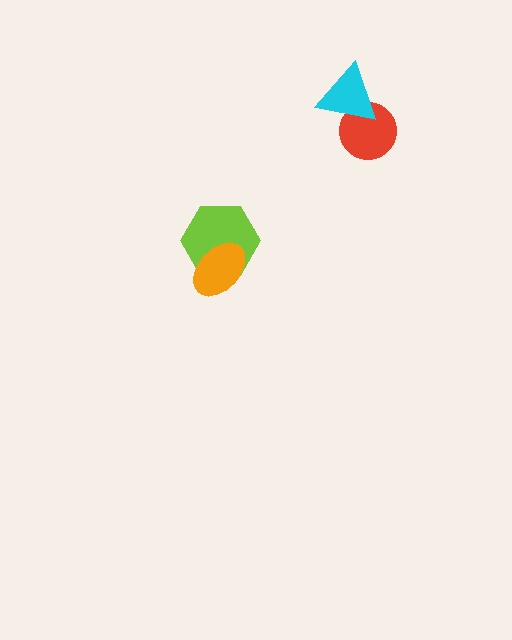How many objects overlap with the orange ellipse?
1 object overlaps with the orange ellipse.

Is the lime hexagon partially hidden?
Yes, it is partially covered by another shape.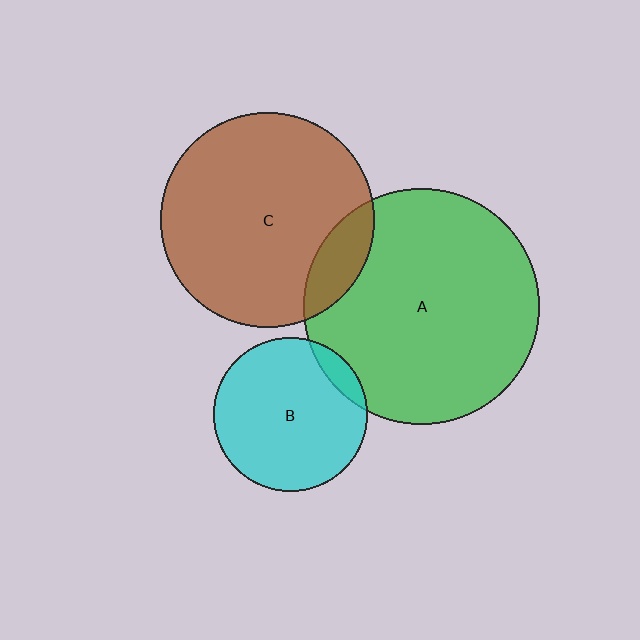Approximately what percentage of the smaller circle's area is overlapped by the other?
Approximately 15%.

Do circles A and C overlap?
Yes.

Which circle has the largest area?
Circle A (green).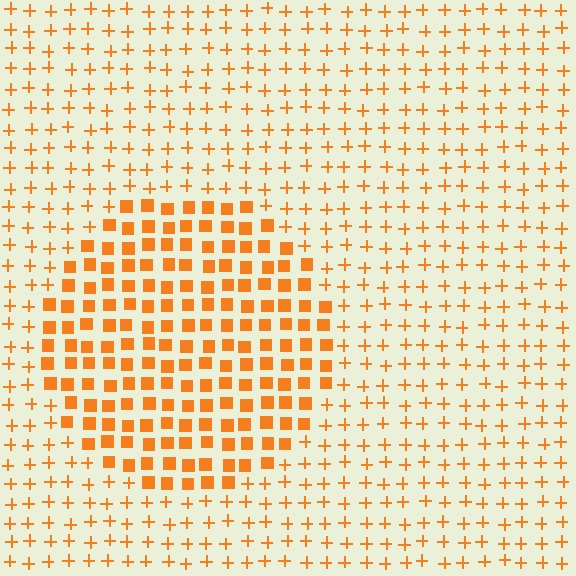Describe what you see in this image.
The image is filled with small orange elements arranged in a uniform grid. A circle-shaped region contains squares, while the surrounding area contains plus signs. The boundary is defined purely by the change in element shape.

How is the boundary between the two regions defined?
The boundary is defined by a change in element shape: squares inside vs. plus signs outside. All elements share the same color and spacing.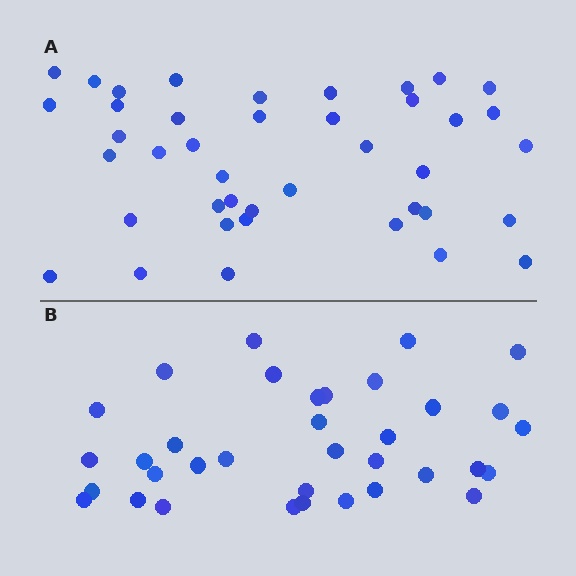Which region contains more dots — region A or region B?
Region A (the top region) has more dots.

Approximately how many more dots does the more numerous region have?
Region A has about 6 more dots than region B.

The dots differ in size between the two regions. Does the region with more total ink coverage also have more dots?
No. Region B has more total ink coverage because its dots are larger, but region A actually contains more individual dots. Total area can be misleading — the number of items is what matters here.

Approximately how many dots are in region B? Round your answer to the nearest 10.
About 40 dots. (The exact count is 35, which rounds to 40.)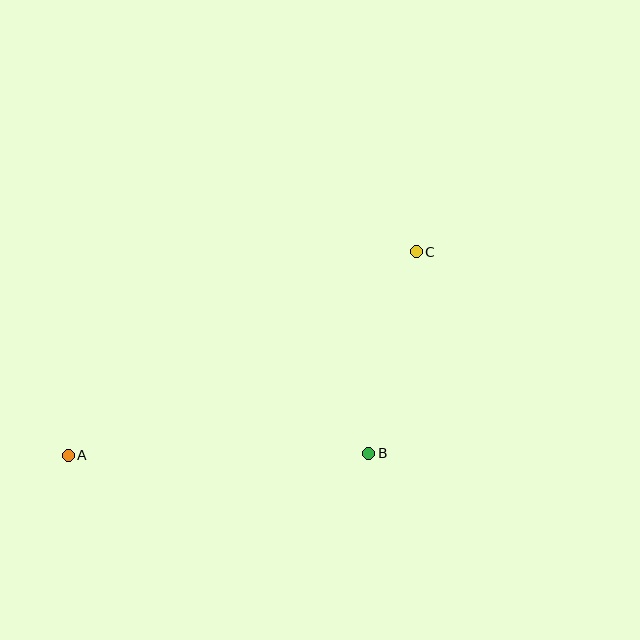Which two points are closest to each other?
Points B and C are closest to each other.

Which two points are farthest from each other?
Points A and C are farthest from each other.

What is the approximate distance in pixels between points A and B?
The distance between A and B is approximately 300 pixels.